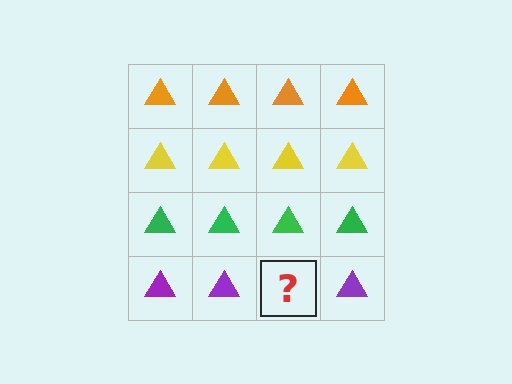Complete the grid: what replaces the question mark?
The question mark should be replaced with a purple triangle.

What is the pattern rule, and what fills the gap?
The rule is that each row has a consistent color. The gap should be filled with a purple triangle.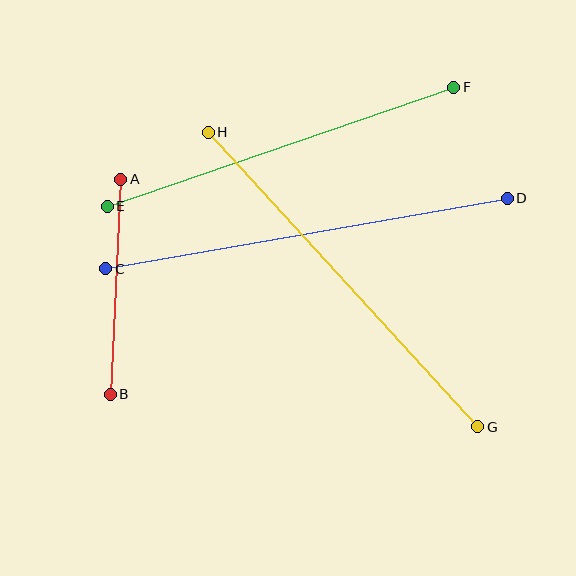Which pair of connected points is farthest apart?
Points C and D are farthest apart.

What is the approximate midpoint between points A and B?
The midpoint is at approximately (115, 287) pixels.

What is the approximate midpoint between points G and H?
The midpoint is at approximately (343, 279) pixels.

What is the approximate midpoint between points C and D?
The midpoint is at approximately (307, 233) pixels.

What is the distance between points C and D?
The distance is approximately 408 pixels.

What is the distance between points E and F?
The distance is approximately 366 pixels.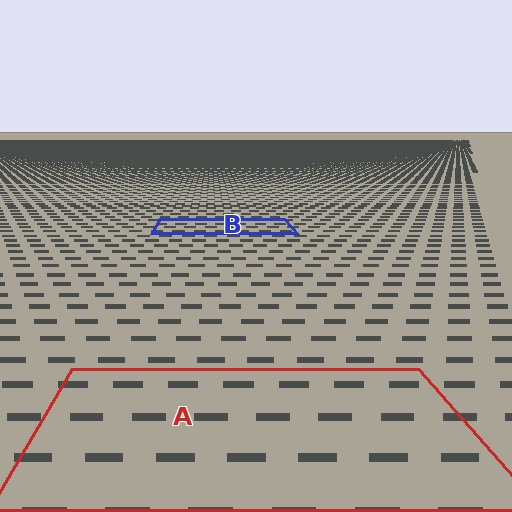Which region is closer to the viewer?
Region A is closer. The texture elements there are larger and more spread out.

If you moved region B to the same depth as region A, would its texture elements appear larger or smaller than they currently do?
They would appear larger. At a closer depth, the same texture elements are projected at a bigger on-screen size.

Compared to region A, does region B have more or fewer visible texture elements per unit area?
Region B has more texture elements per unit area — they are packed more densely because it is farther away.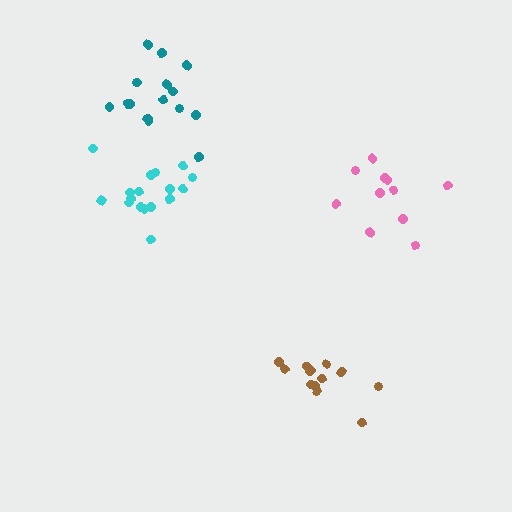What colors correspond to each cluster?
The clusters are colored: cyan, pink, teal, brown.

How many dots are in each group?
Group 1: 17 dots, Group 2: 11 dots, Group 3: 16 dots, Group 4: 12 dots (56 total).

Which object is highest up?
The teal cluster is topmost.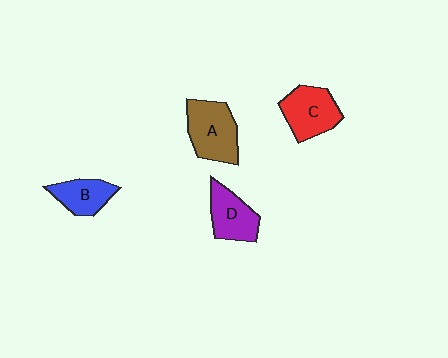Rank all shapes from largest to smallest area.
From largest to smallest: A (brown), C (red), D (purple), B (blue).